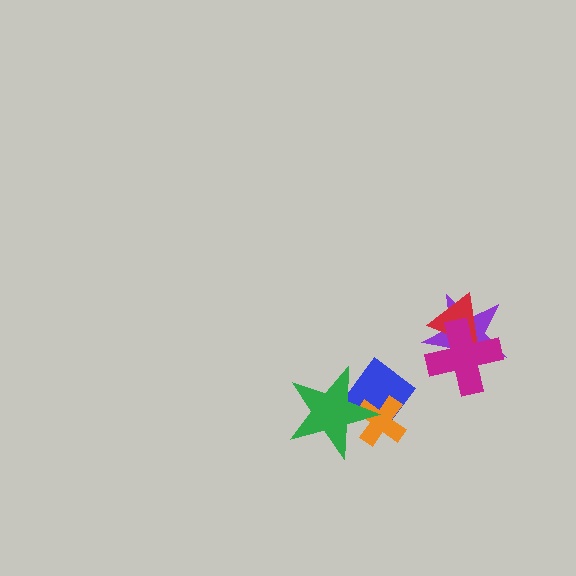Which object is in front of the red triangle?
The magenta cross is in front of the red triangle.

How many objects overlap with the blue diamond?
2 objects overlap with the blue diamond.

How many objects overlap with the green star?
2 objects overlap with the green star.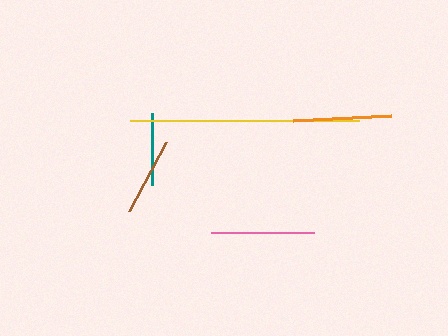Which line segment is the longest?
The yellow line is the longest at approximately 228 pixels.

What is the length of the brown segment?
The brown segment is approximately 79 pixels long.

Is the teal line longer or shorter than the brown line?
The brown line is longer than the teal line.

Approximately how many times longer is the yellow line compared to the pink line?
The yellow line is approximately 2.2 times the length of the pink line.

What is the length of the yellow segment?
The yellow segment is approximately 228 pixels long.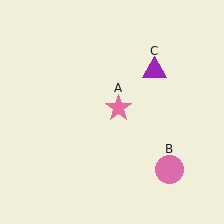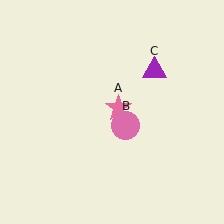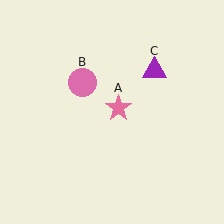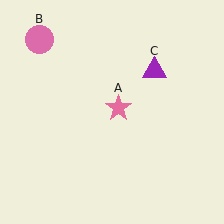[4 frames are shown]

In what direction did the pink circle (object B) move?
The pink circle (object B) moved up and to the left.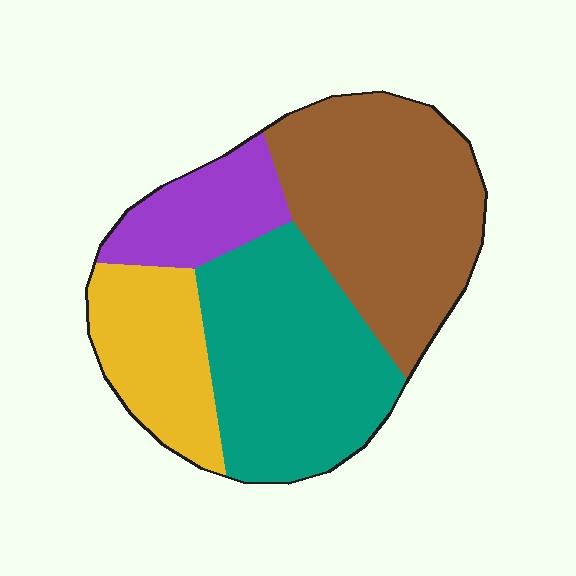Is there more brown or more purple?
Brown.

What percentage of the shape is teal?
Teal covers roughly 35% of the shape.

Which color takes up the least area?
Purple, at roughly 15%.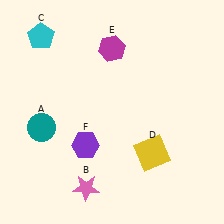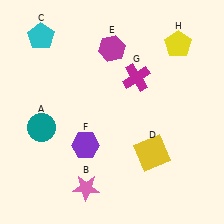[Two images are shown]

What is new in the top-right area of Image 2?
A magenta cross (G) was added in the top-right area of Image 2.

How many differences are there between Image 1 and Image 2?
There are 2 differences between the two images.